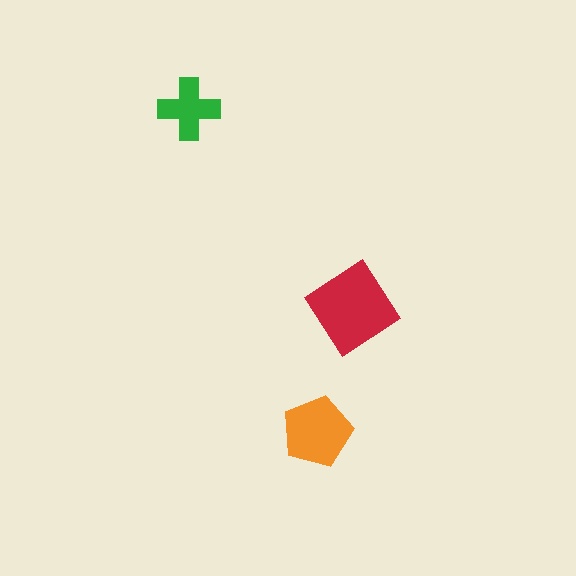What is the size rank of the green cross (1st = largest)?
3rd.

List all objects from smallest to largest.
The green cross, the orange pentagon, the red diamond.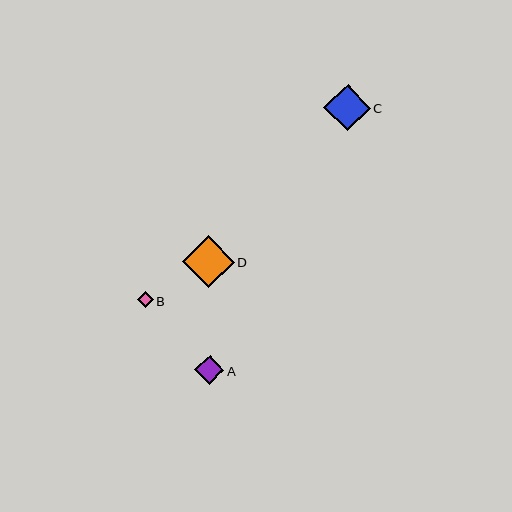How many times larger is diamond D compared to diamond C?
Diamond D is approximately 1.1 times the size of diamond C.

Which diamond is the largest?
Diamond D is the largest with a size of approximately 52 pixels.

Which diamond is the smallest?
Diamond B is the smallest with a size of approximately 16 pixels.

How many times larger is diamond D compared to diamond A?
Diamond D is approximately 1.8 times the size of diamond A.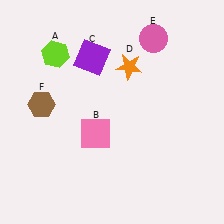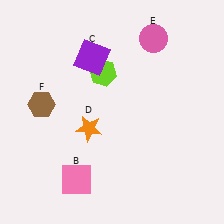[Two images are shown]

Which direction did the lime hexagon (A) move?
The lime hexagon (A) moved right.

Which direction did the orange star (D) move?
The orange star (D) moved down.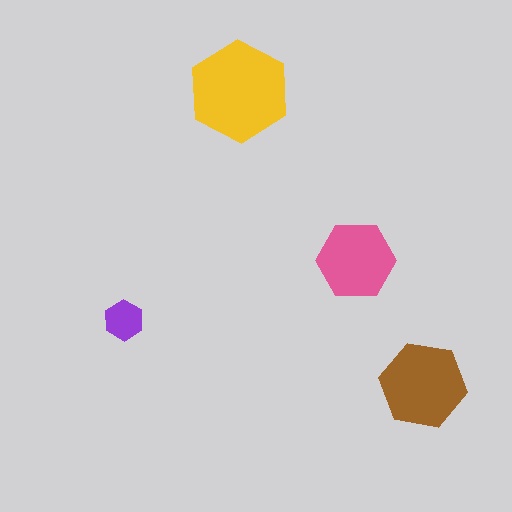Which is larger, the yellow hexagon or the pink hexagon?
The yellow one.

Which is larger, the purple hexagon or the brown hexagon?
The brown one.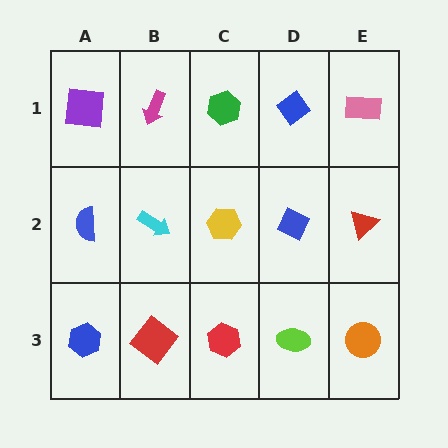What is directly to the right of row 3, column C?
A lime ellipse.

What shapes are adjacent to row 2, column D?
A blue diamond (row 1, column D), a lime ellipse (row 3, column D), a yellow hexagon (row 2, column C), a red triangle (row 2, column E).